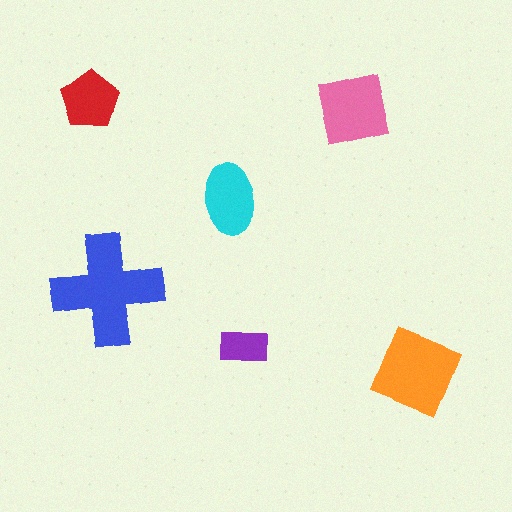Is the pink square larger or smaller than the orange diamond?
Smaller.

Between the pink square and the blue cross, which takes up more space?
The blue cross.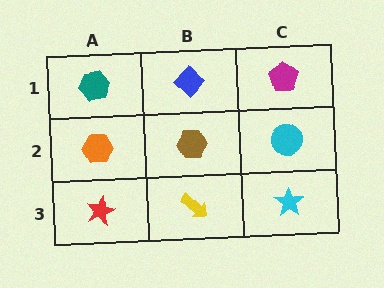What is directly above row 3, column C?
A cyan circle.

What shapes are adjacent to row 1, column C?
A cyan circle (row 2, column C), a blue diamond (row 1, column B).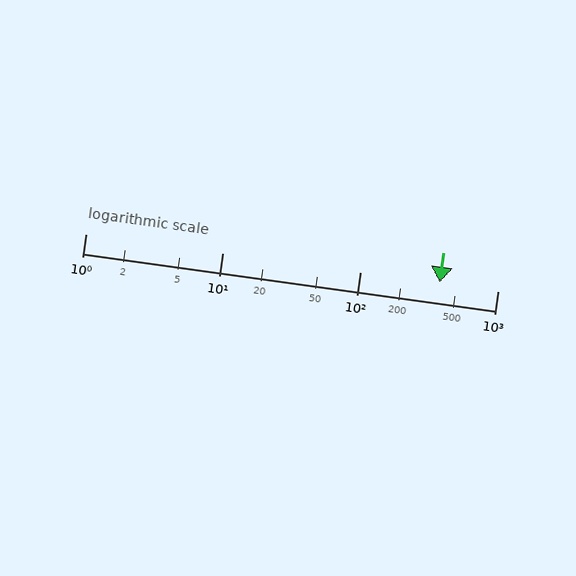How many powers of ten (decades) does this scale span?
The scale spans 3 decades, from 1 to 1000.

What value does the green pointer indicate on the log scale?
The pointer indicates approximately 380.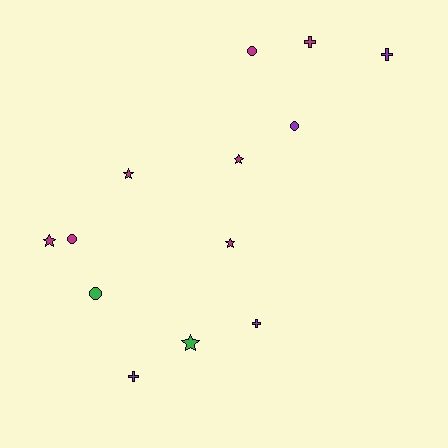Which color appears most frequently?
Magenta, with 7 objects.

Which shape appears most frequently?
Star, with 5 objects.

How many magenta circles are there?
There are 2 magenta circles.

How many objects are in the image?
There are 13 objects.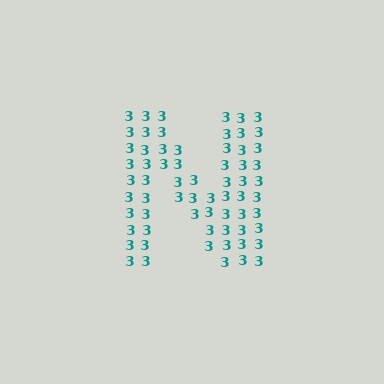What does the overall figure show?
The overall figure shows the letter N.